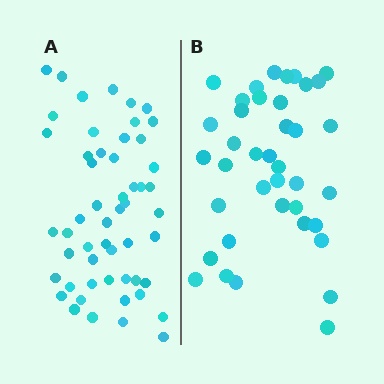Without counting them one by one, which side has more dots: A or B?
Region A (the left region) has more dots.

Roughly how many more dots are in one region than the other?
Region A has approximately 15 more dots than region B.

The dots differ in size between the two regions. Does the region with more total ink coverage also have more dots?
No. Region B has more total ink coverage because its dots are larger, but region A actually contains more individual dots. Total area can be misleading — the number of items is what matters here.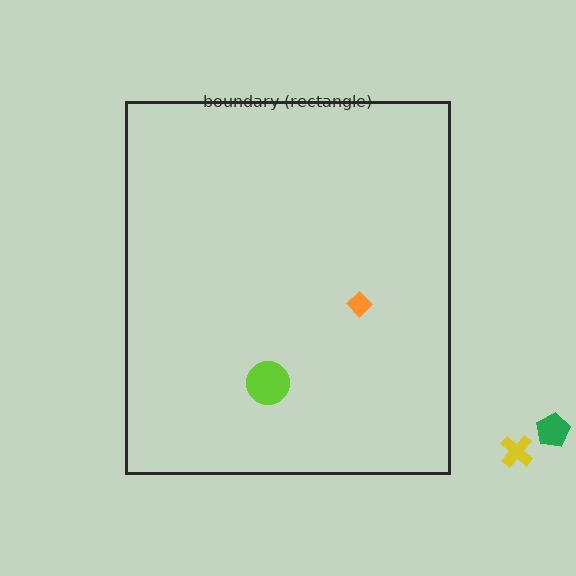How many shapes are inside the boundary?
2 inside, 2 outside.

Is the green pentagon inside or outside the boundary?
Outside.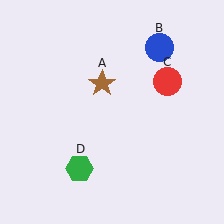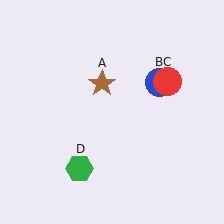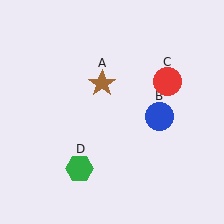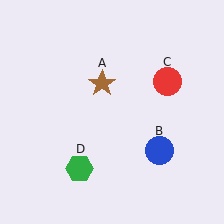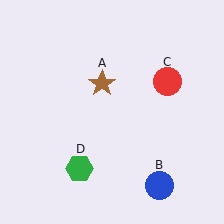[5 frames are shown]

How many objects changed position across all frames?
1 object changed position: blue circle (object B).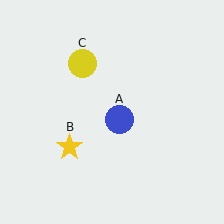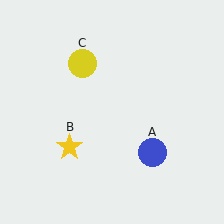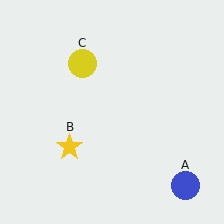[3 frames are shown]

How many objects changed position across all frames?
1 object changed position: blue circle (object A).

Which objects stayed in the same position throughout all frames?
Yellow star (object B) and yellow circle (object C) remained stationary.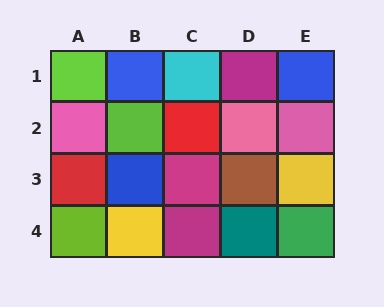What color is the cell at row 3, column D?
Brown.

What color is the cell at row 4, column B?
Yellow.